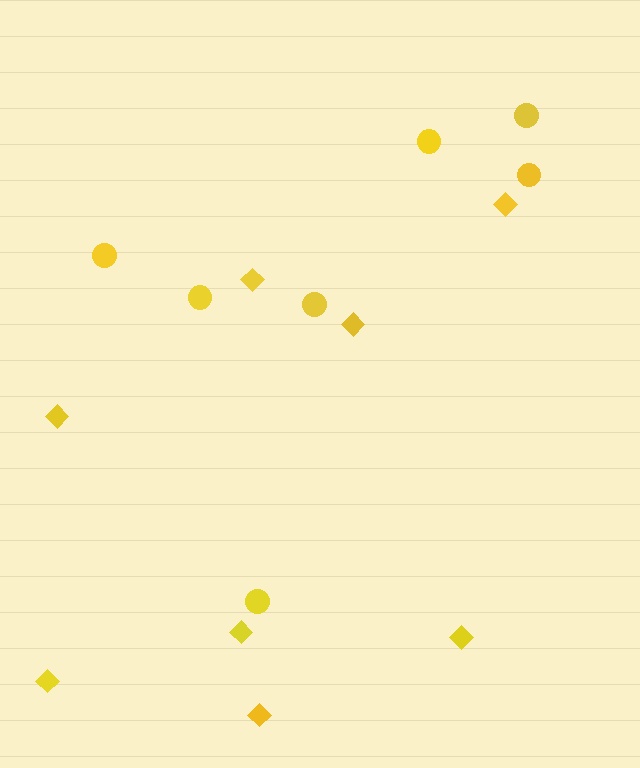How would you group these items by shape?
There are 2 groups: one group of diamonds (8) and one group of circles (7).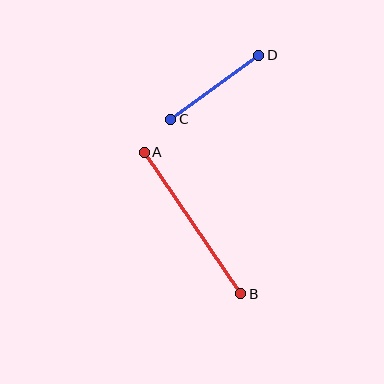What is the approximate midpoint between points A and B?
The midpoint is at approximately (192, 223) pixels.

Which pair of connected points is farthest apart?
Points A and B are farthest apart.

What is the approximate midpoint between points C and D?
The midpoint is at approximately (215, 87) pixels.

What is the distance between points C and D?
The distance is approximately 109 pixels.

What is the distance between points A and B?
The distance is approximately 171 pixels.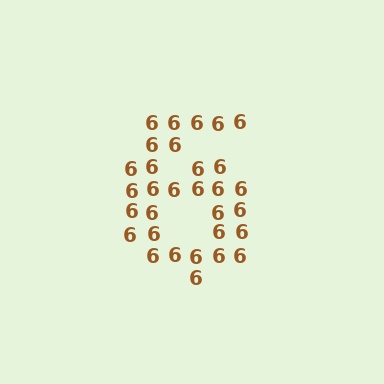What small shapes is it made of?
It is made of small digit 6's.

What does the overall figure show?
The overall figure shows the digit 6.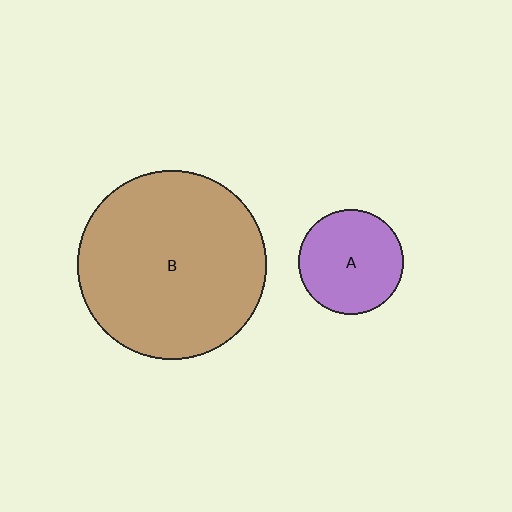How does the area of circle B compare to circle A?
Approximately 3.2 times.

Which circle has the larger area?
Circle B (brown).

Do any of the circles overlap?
No, none of the circles overlap.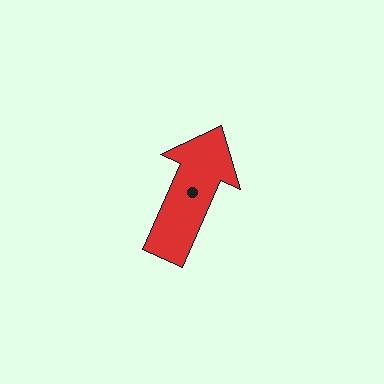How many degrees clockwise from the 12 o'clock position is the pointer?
Approximately 24 degrees.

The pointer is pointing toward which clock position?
Roughly 1 o'clock.